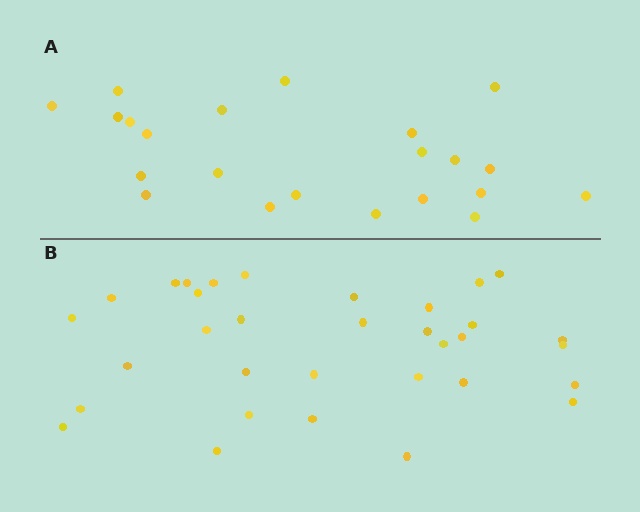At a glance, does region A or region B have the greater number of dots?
Region B (the bottom region) has more dots.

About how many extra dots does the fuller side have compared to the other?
Region B has roughly 12 or so more dots than region A.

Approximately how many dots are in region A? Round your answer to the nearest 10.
About 20 dots. (The exact count is 22, which rounds to 20.)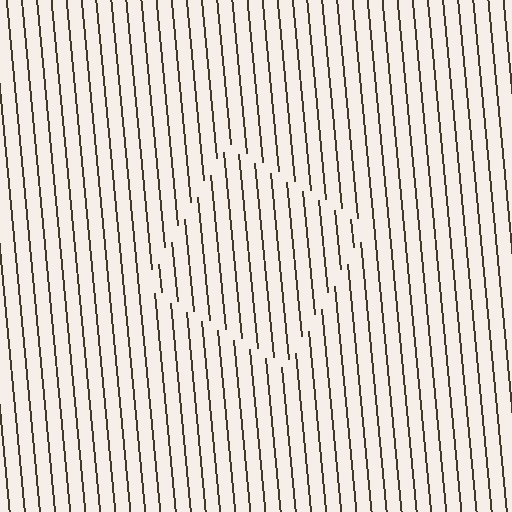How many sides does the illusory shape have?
4 sides — the line-ends trace a square.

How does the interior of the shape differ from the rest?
The interior of the shape contains the same grating, shifted by half a period — the contour is defined by the phase discontinuity where line-ends from the inner and outer gratings abut.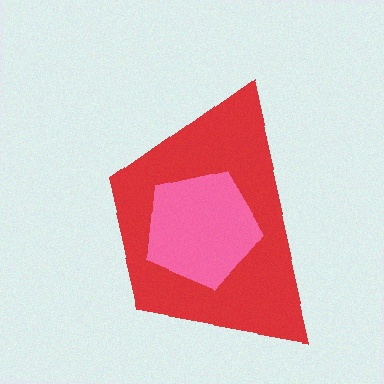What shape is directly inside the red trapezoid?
The pink pentagon.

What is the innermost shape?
The pink pentagon.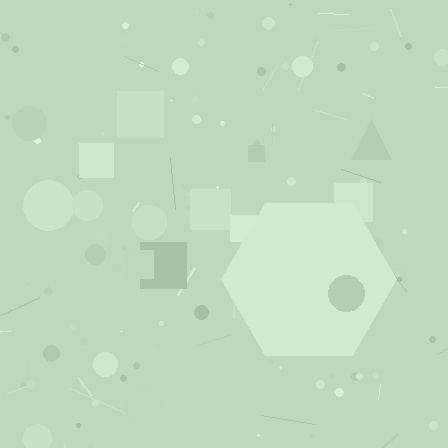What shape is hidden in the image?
A hexagon is hidden in the image.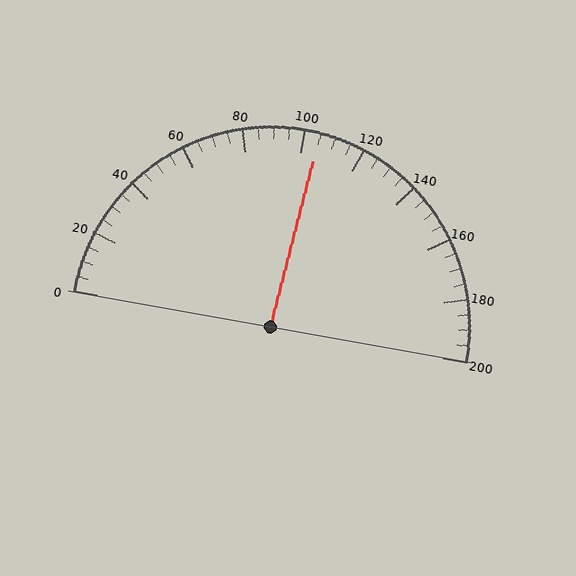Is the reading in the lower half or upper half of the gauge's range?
The reading is in the upper half of the range (0 to 200).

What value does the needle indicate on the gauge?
The needle indicates approximately 105.